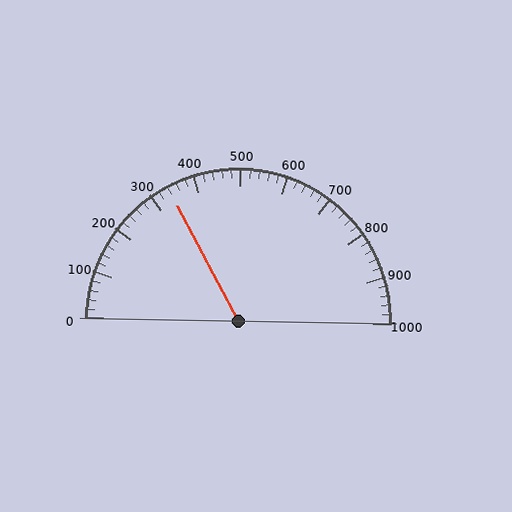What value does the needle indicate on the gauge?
The needle indicates approximately 340.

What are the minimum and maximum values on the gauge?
The gauge ranges from 0 to 1000.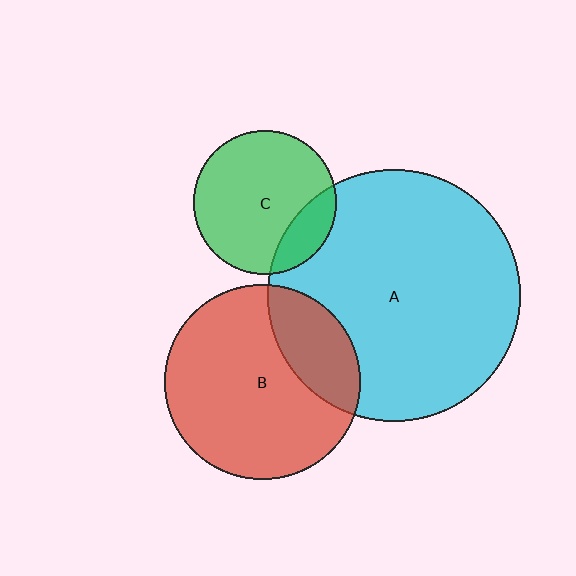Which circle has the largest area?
Circle A (cyan).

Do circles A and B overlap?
Yes.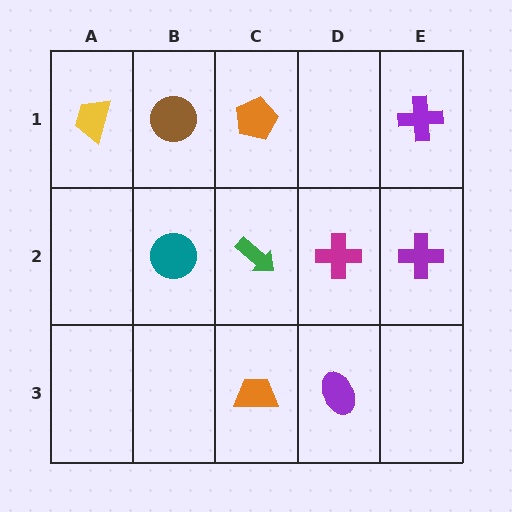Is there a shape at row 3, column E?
No, that cell is empty.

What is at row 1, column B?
A brown circle.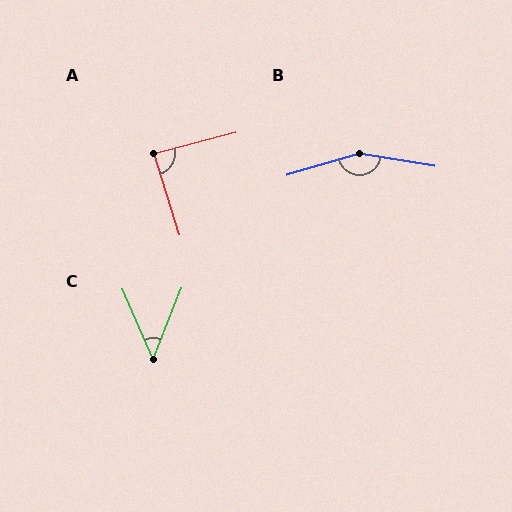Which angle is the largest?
B, at approximately 154 degrees.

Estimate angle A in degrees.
Approximately 87 degrees.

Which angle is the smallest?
C, at approximately 45 degrees.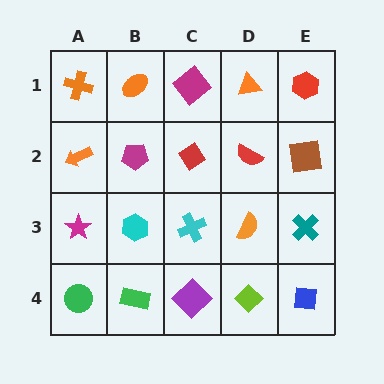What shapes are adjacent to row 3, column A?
An orange arrow (row 2, column A), a green circle (row 4, column A), a cyan hexagon (row 3, column B).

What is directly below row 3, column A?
A green circle.